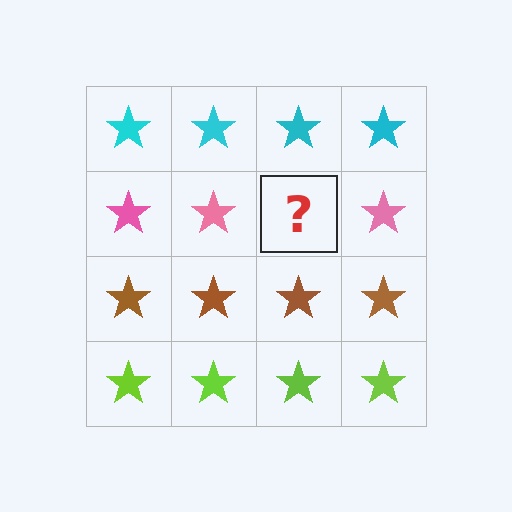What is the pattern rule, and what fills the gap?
The rule is that each row has a consistent color. The gap should be filled with a pink star.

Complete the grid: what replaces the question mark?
The question mark should be replaced with a pink star.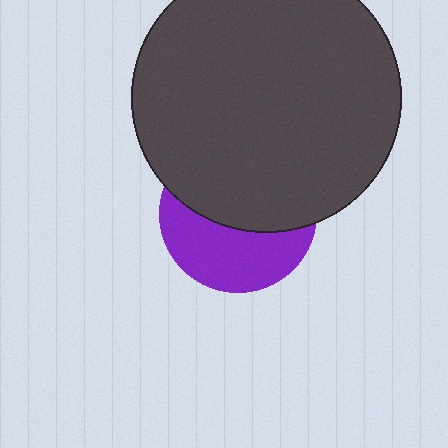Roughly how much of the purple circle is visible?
A small part of it is visible (roughly 44%).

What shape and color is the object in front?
The object in front is a dark gray circle.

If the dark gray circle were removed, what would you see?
You would see the complete purple circle.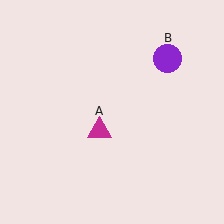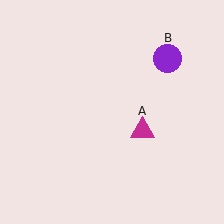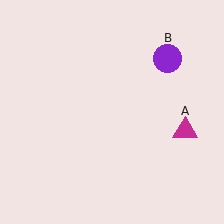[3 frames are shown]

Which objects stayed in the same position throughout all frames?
Purple circle (object B) remained stationary.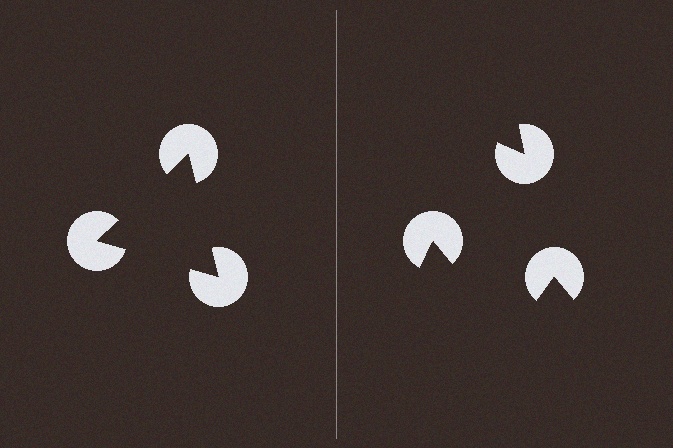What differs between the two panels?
The pac-man discs are positioned identically on both sides; only the wedge orientations differ. On the left they align to a triangle; on the right they are misaligned.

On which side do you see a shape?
An illusory triangle appears on the left side. On the right side the wedge cuts are rotated, so no coherent shape forms.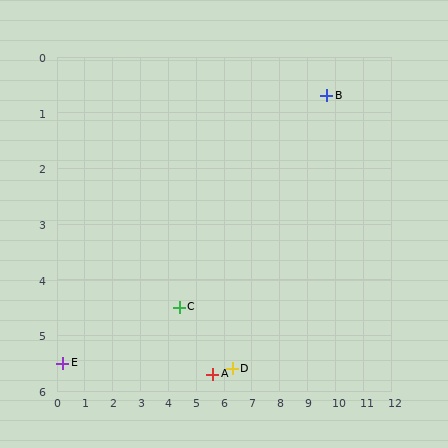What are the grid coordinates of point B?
Point B is at approximately (9.7, 0.7).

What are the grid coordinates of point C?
Point C is at approximately (4.4, 4.5).